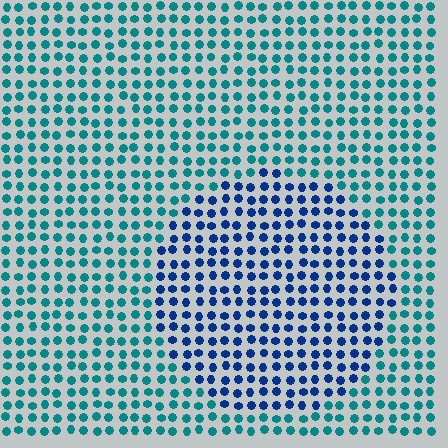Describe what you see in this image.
The image is filled with small teal elements in a uniform arrangement. A circle-shaped region is visible where the elements are tinted to a slightly different hue, forming a subtle color boundary.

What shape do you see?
I see a circle.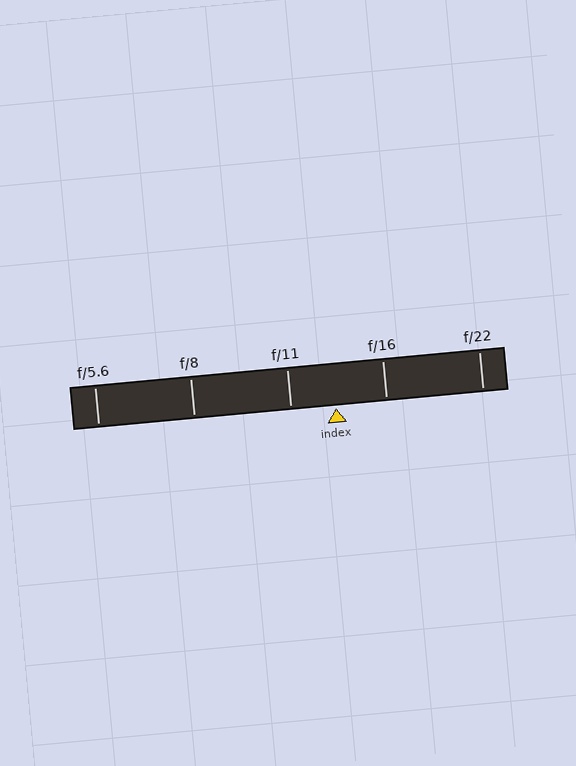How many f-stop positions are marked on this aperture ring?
There are 5 f-stop positions marked.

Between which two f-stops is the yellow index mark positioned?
The index mark is between f/11 and f/16.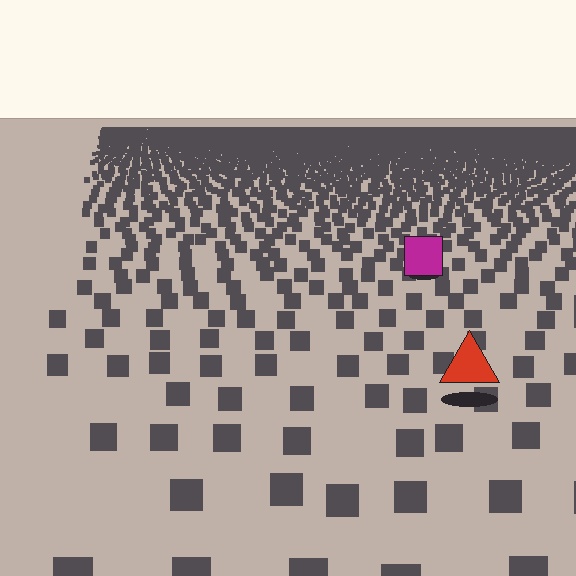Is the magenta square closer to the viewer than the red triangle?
No. The red triangle is closer — you can tell from the texture gradient: the ground texture is coarser near it.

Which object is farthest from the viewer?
The magenta square is farthest from the viewer. It appears smaller and the ground texture around it is denser.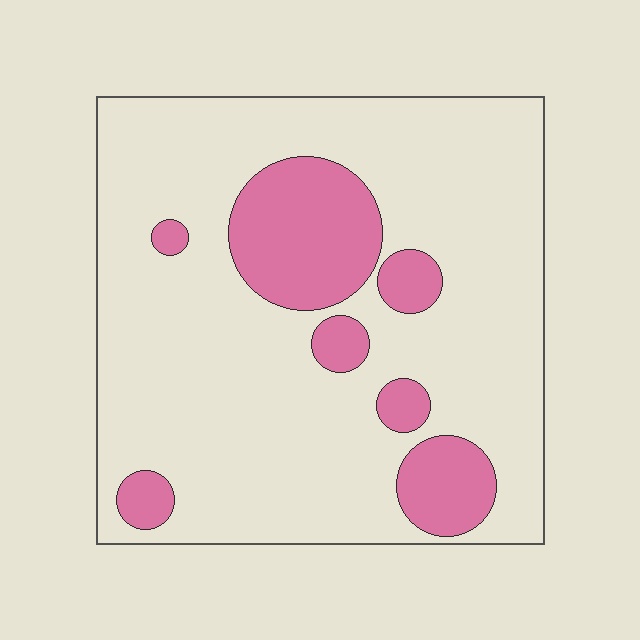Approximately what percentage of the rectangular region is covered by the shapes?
Approximately 20%.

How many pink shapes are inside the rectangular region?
7.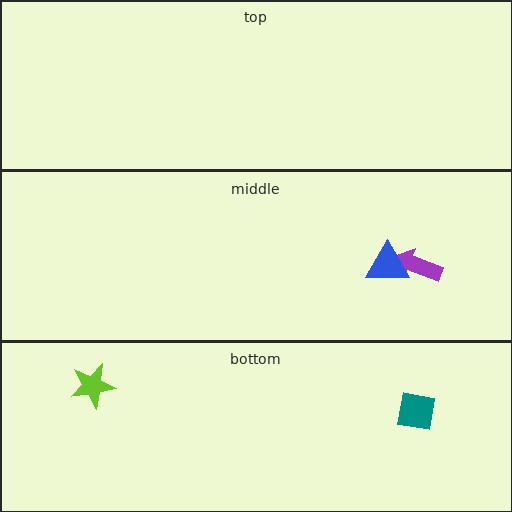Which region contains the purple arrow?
The middle region.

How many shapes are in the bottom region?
2.